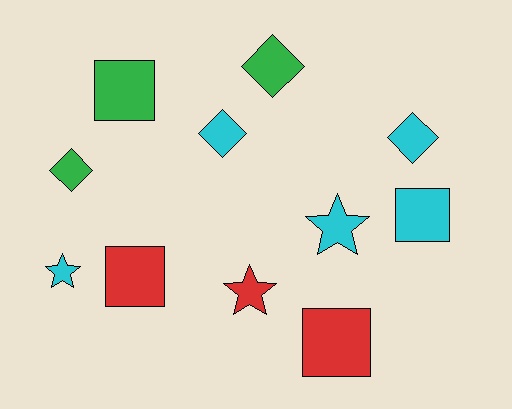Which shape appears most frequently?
Square, with 4 objects.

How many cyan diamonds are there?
There are 2 cyan diamonds.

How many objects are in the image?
There are 11 objects.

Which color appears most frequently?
Cyan, with 5 objects.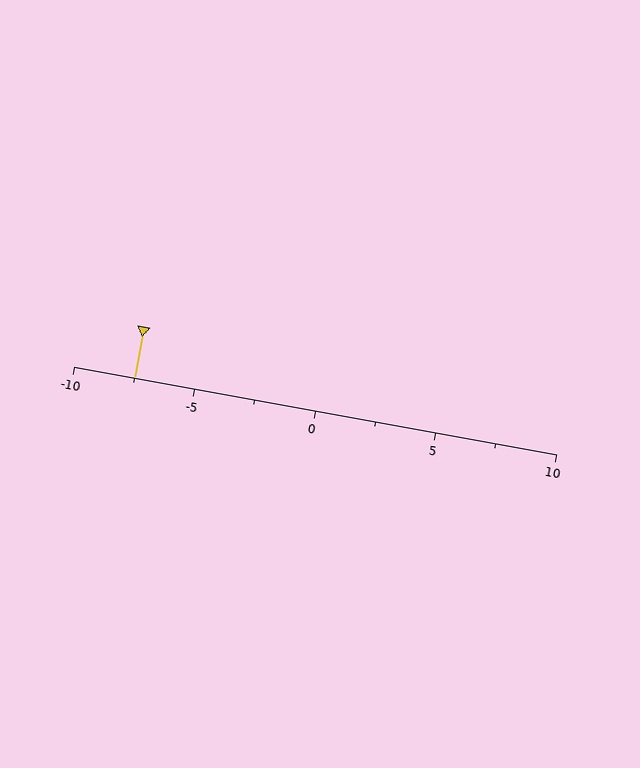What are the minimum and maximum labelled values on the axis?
The axis runs from -10 to 10.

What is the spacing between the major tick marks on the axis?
The major ticks are spaced 5 apart.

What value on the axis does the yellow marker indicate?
The marker indicates approximately -7.5.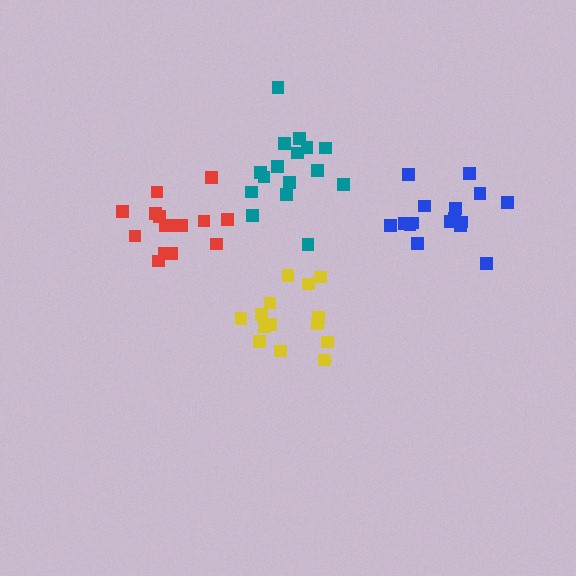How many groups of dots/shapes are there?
There are 4 groups.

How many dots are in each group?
Group 1: 14 dots, Group 2: 16 dots, Group 3: 16 dots, Group 4: 15 dots (61 total).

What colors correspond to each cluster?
The clusters are colored: yellow, blue, teal, red.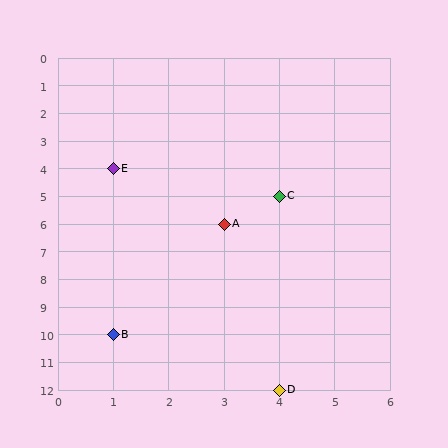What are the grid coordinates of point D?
Point D is at grid coordinates (4, 12).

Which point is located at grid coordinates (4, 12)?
Point D is at (4, 12).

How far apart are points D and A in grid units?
Points D and A are 1 column and 6 rows apart (about 6.1 grid units diagonally).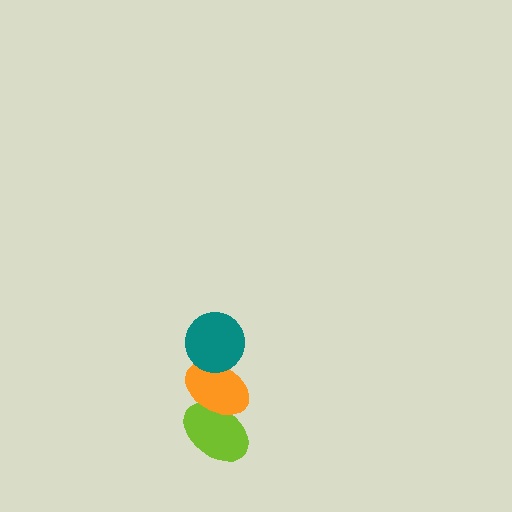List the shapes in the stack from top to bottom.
From top to bottom: the teal circle, the orange ellipse, the lime ellipse.